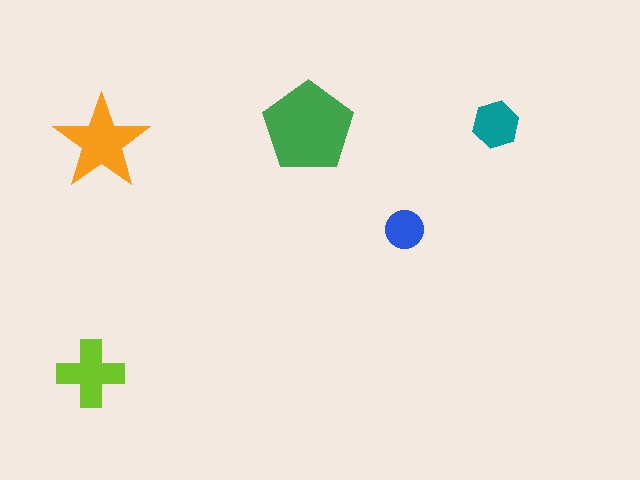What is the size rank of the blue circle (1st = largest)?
5th.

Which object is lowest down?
The lime cross is bottommost.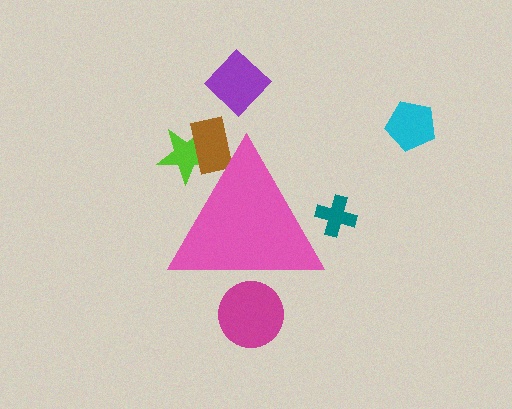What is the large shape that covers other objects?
A pink triangle.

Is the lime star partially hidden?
Yes, the lime star is partially hidden behind the pink triangle.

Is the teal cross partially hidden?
Yes, the teal cross is partially hidden behind the pink triangle.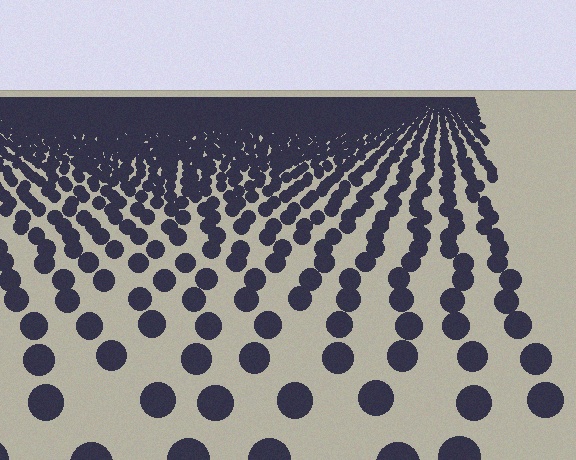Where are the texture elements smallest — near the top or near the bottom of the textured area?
Near the top.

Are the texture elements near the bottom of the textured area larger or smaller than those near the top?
Larger. Near the bottom, elements are closer to the viewer and appear at a bigger on-screen size.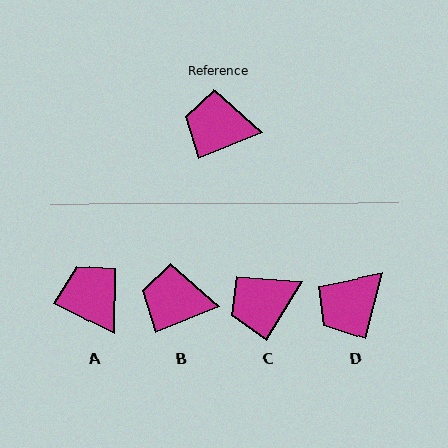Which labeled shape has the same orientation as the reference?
B.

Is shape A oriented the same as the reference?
No, it is off by about 49 degrees.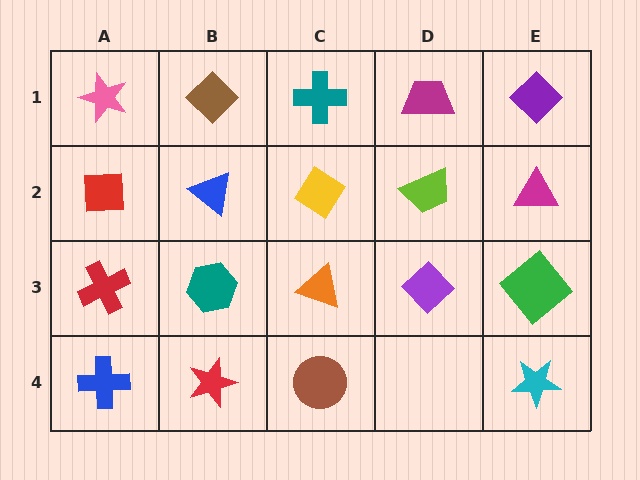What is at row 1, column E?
A purple diamond.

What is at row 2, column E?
A magenta triangle.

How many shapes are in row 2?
5 shapes.